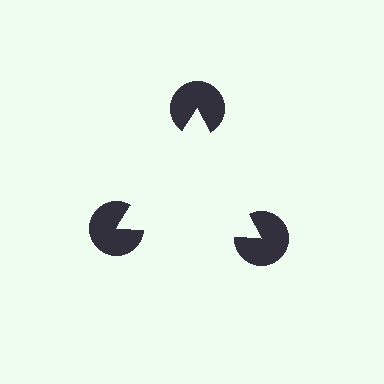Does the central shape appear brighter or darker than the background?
It typically appears slightly brighter than the background, even though no actual brightness change is drawn.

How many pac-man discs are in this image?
There are 3 — one at each vertex of the illusory triangle.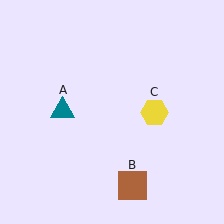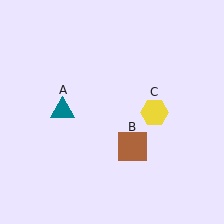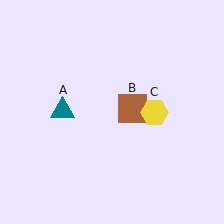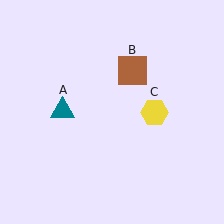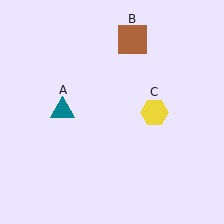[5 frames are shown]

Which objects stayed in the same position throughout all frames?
Teal triangle (object A) and yellow hexagon (object C) remained stationary.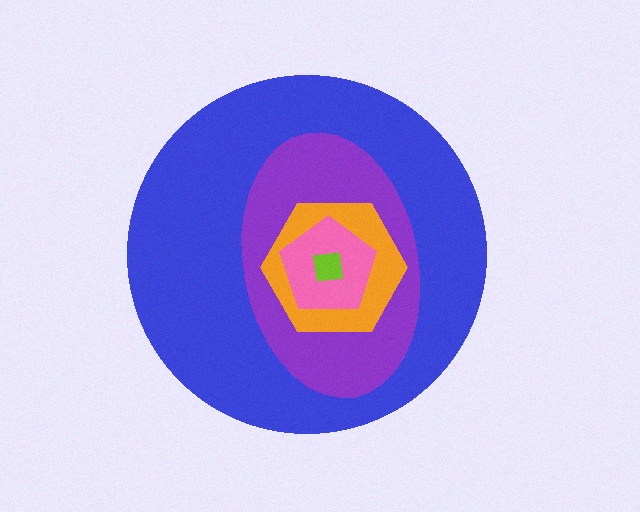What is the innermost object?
The lime square.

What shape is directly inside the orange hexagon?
The pink pentagon.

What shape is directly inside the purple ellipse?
The orange hexagon.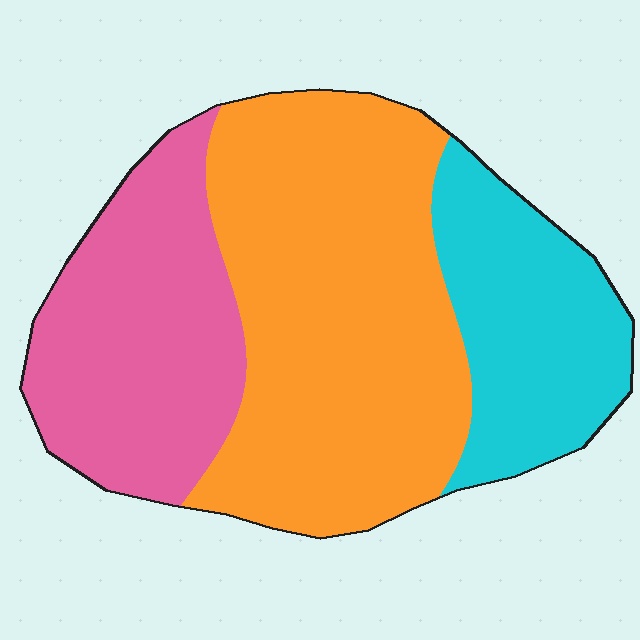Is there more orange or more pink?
Orange.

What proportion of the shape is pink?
Pink covers around 30% of the shape.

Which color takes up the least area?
Cyan, at roughly 20%.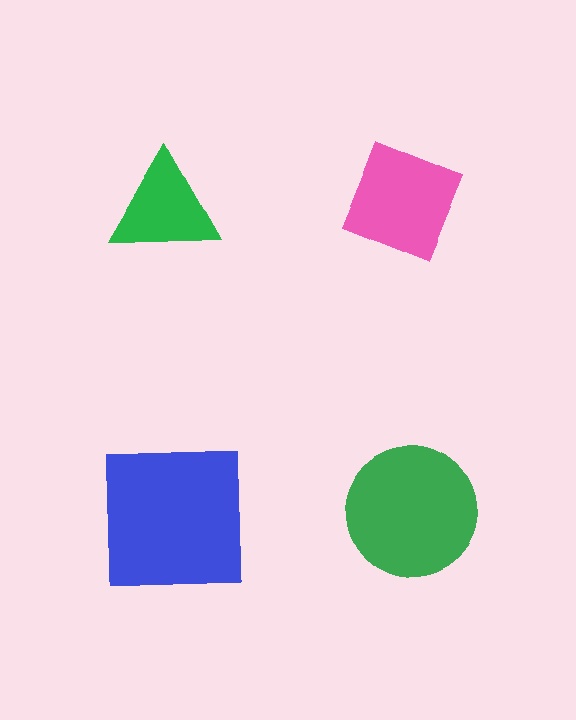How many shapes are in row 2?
2 shapes.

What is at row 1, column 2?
A pink diamond.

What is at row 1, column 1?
A green triangle.